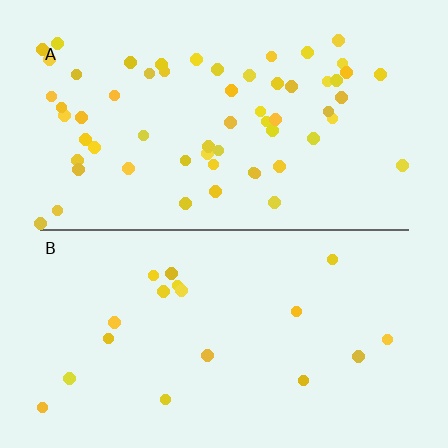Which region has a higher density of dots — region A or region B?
A (the top).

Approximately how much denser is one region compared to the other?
Approximately 3.3× — region A over region B.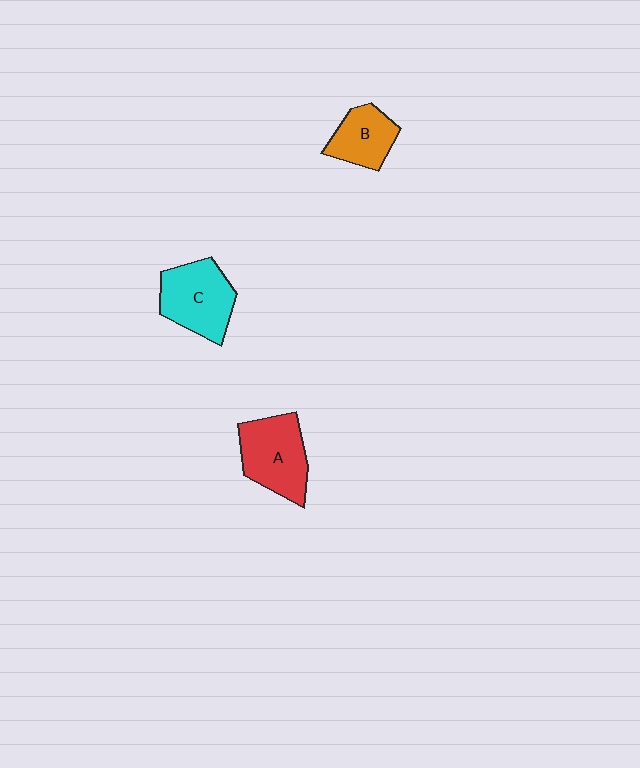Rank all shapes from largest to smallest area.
From largest to smallest: A (red), C (cyan), B (orange).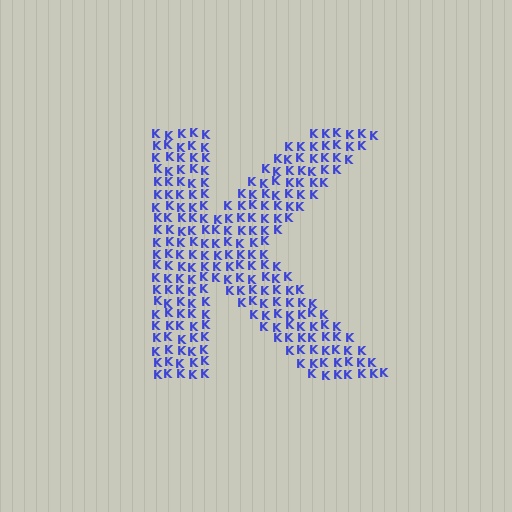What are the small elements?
The small elements are letter K's.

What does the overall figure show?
The overall figure shows the letter K.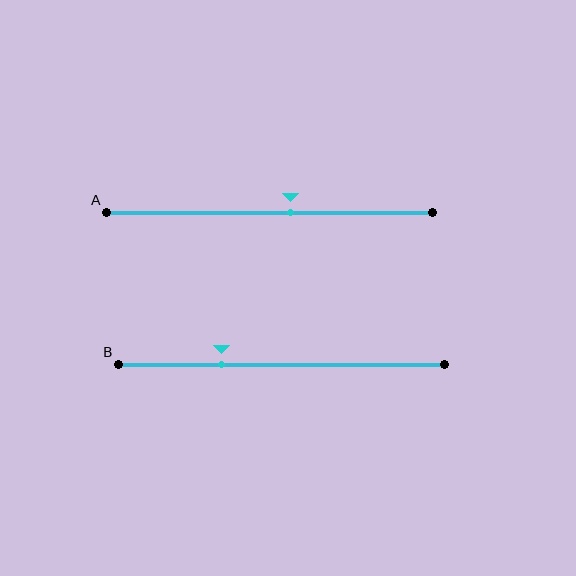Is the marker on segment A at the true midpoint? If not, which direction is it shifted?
No, the marker on segment A is shifted to the right by about 6% of the segment length.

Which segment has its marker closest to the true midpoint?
Segment A has its marker closest to the true midpoint.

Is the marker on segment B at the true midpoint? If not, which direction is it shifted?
No, the marker on segment B is shifted to the left by about 18% of the segment length.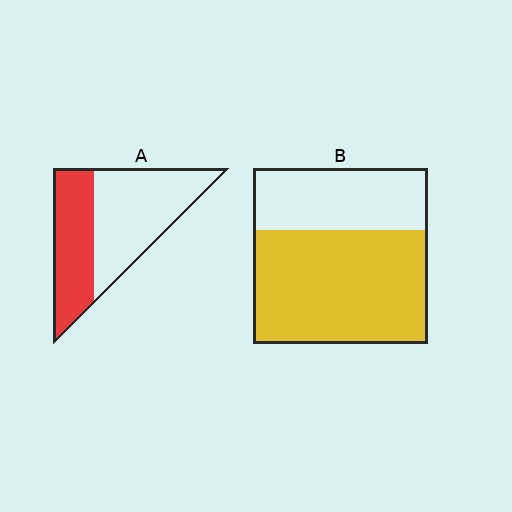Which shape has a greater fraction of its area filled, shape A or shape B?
Shape B.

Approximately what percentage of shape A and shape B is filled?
A is approximately 40% and B is approximately 65%.